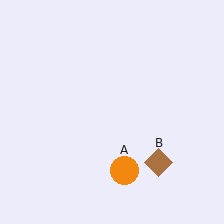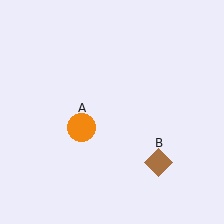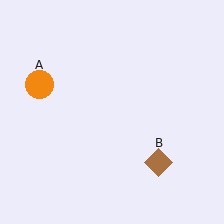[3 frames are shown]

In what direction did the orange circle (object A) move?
The orange circle (object A) moved up and to the left.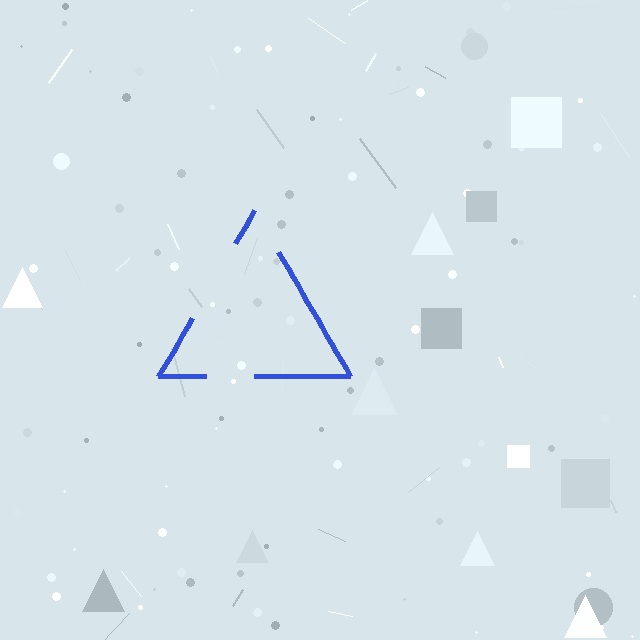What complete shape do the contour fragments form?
The contour fragments form a triangle.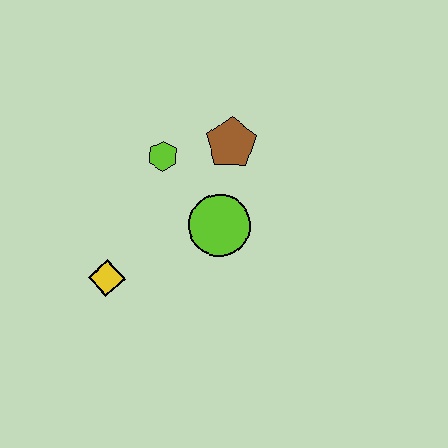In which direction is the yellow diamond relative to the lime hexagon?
The yellow diamond is below the lime hexagon.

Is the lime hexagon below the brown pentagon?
Yes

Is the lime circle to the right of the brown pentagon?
No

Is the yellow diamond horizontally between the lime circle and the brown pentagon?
No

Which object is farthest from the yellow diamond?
The brown pentagon is farthest from the yellow diamond.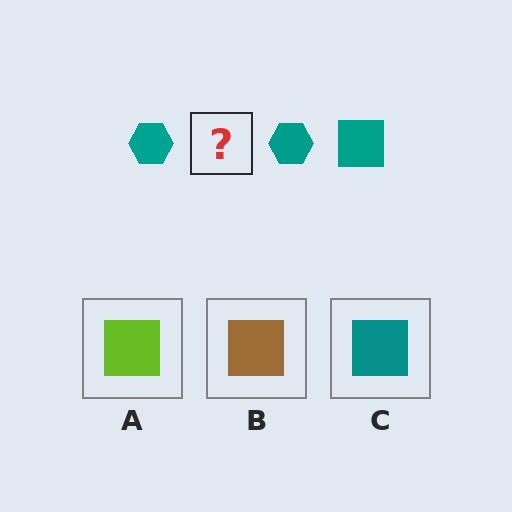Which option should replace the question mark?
Option C.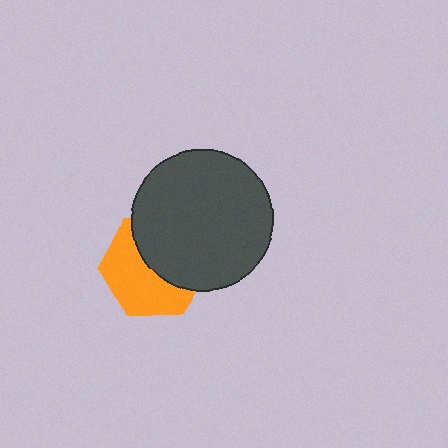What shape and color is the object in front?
The object in front is a dark gray circle.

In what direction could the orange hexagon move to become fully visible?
The orange hexagon could move toward the lower-left. That would shift it out from behind the dark gray circle entirely.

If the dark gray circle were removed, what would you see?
You would see the complete orange hexagon.